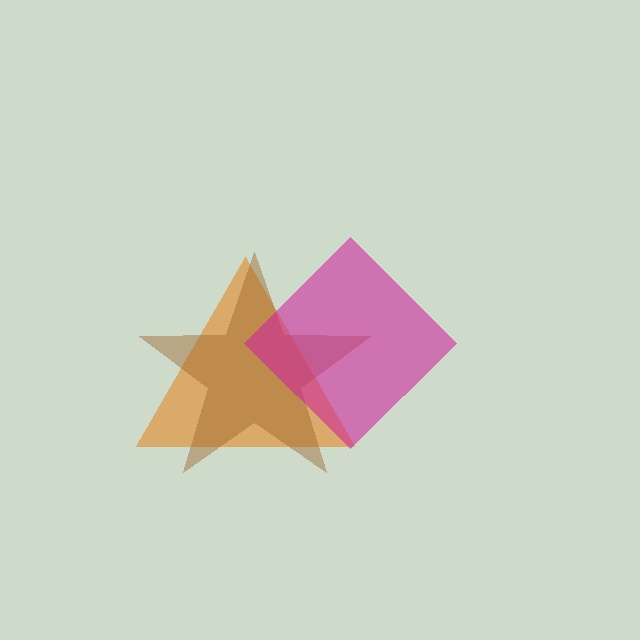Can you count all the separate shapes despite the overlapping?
Yes, there are 3 separate shapes.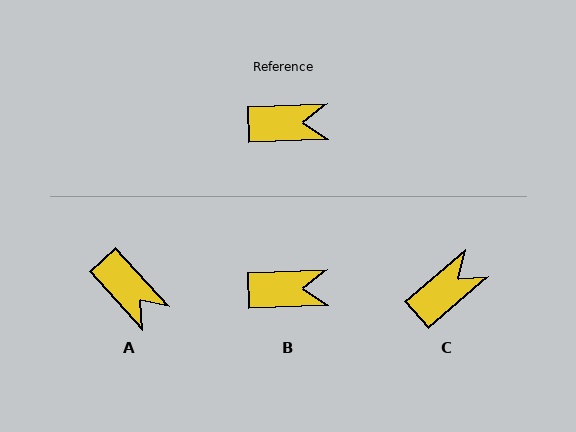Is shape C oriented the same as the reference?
No, it is off by about 38 degrees.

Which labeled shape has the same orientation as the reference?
B.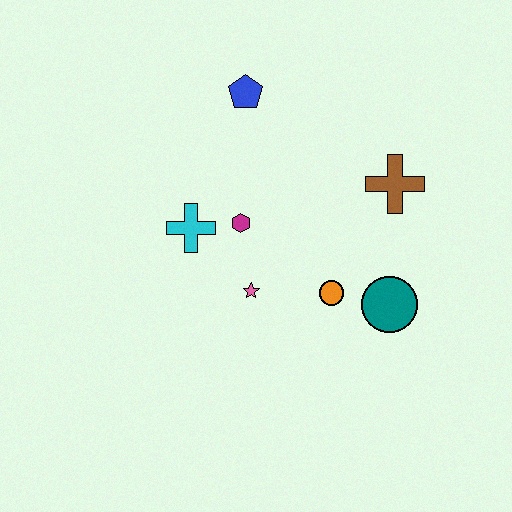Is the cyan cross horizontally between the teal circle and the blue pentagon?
No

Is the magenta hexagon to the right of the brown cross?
No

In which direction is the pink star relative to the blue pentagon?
The pink star is below the blue pentagon.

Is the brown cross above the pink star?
Yes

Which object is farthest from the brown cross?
The cyan cross is farthest from the brown cross.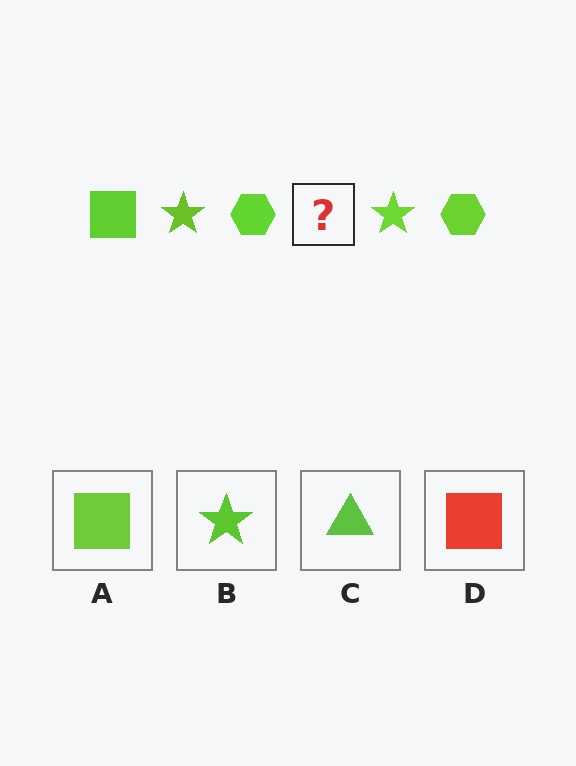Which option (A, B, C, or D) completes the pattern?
A.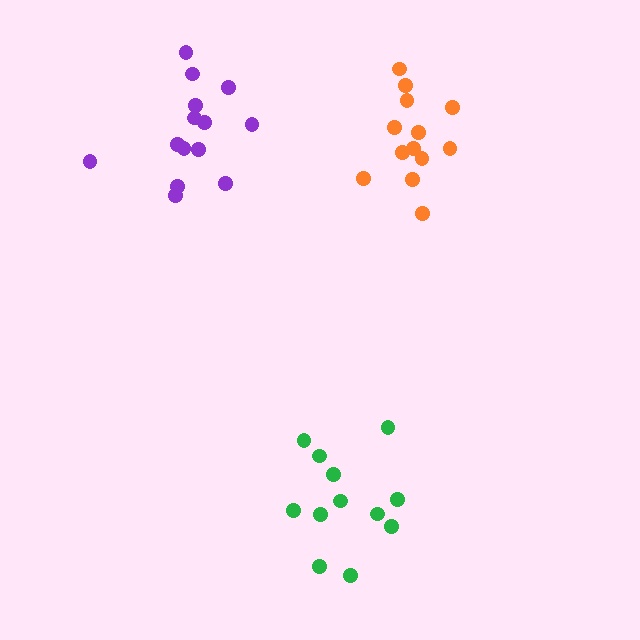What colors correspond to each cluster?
The clusters are colored: green, orange, purple.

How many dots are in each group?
Group 1: 12 dots, Group 2: 13 dots, Group 3: 14 dots (39 total).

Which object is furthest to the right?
The orange cluster is rightmost.